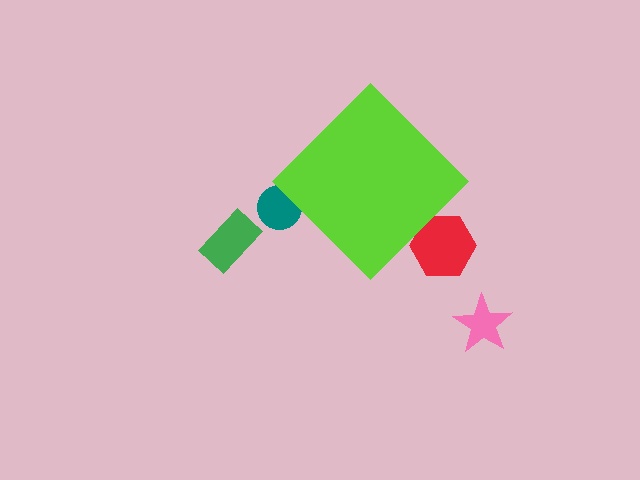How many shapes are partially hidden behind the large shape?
2 shapes are partially hidden.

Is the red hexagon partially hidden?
Yes, the red hexagon is partially hidden behind the lime diamond.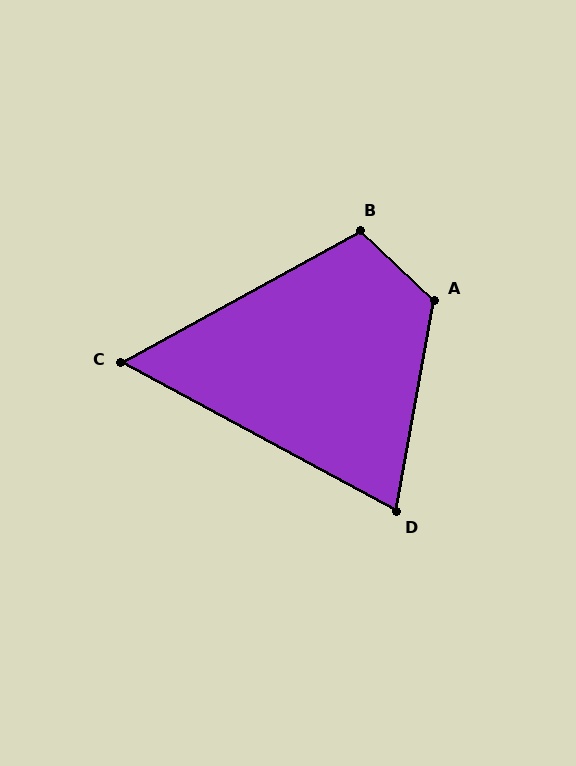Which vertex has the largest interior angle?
A, at approximately 123 degrees.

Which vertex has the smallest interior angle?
C, at approximately 57 degrees.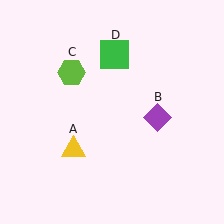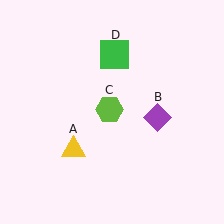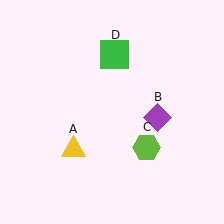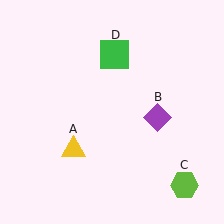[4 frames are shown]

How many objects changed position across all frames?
1 object changed position: lime hexagon (object C).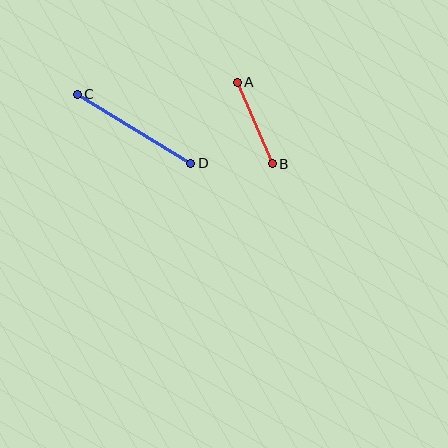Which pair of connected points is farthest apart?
Points C and D are farthest apart.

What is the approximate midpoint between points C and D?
The midpoint is at approximately (134, 129) pixels.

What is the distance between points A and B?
The distance is approximately 89 pixels.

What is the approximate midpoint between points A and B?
The midpoint is at approximately (255, 123) pixels.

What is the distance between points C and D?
The distance is approximately 133 pixels.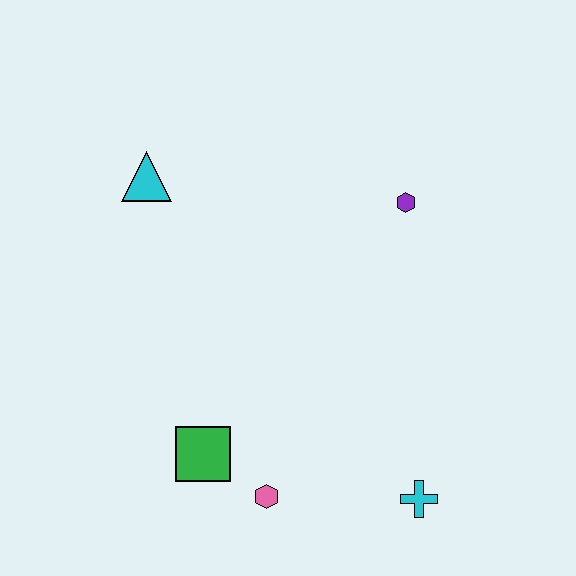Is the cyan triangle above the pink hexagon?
Yes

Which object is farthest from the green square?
The purple hexagon is farthest from the green square.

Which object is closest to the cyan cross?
The pink hexagon is closest to the cyan cross.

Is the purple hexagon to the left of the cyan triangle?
No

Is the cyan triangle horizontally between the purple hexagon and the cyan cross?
No